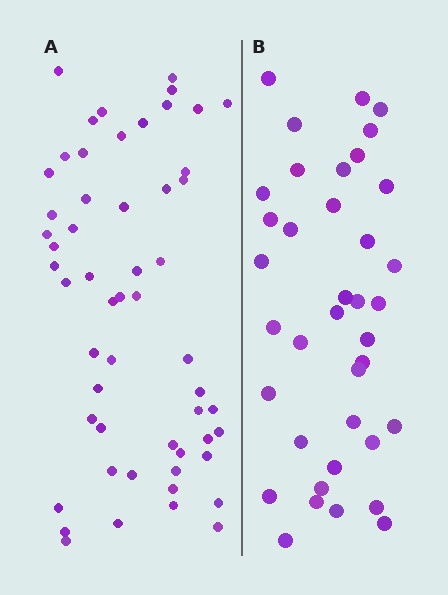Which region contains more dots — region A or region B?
Region A (the left region) has more dots.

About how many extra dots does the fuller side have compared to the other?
Region A has approximately 15 more dots than region B.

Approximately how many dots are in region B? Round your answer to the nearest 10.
About 40 dots. (The exact count is 38, which rounds to 40.)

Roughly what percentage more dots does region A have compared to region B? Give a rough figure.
About 45% more.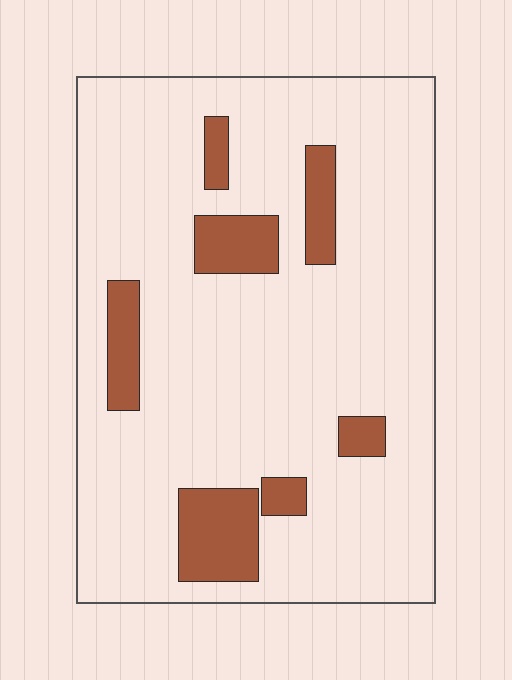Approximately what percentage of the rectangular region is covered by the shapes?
Approximately 15%.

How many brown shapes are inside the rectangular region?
7.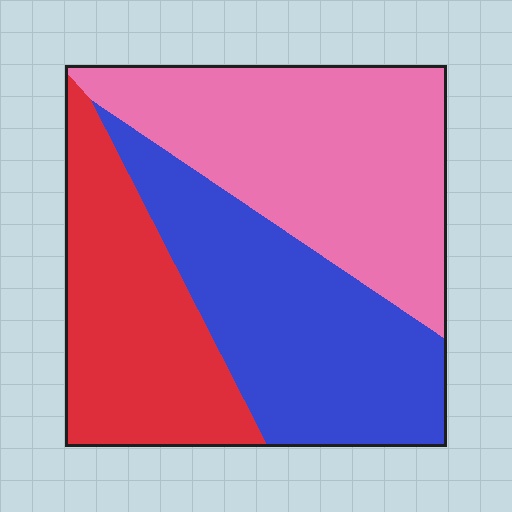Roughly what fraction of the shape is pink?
Pink takes up about three eighths (3/8) of the shape.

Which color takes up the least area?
Red, at roughly 30%.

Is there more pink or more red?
Pink.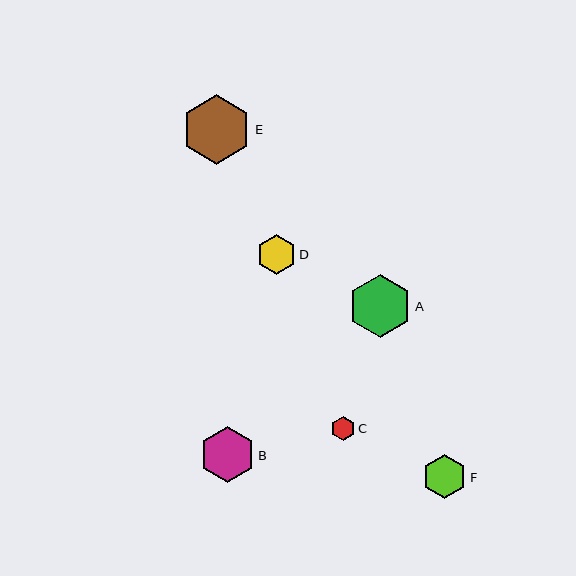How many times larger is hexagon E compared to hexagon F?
Hexagon E is approximately 1.6 times the size of hexagon F.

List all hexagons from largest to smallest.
From largest to smallest: E, A, B, F, D, C.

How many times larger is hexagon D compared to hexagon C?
Hexagon D is approximately 1.6 times the size of hexagon C.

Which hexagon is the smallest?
Hexagon C is the smallest with a size of approximately 24 pixels.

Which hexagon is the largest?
Hexagon E is the largest with a size of approximately 69 pixels.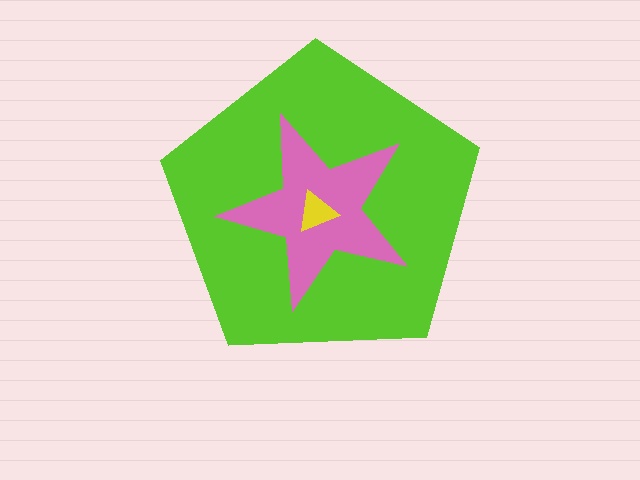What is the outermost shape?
The lime pentagon.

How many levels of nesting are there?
3.